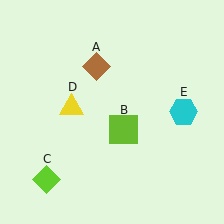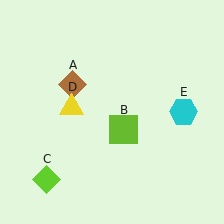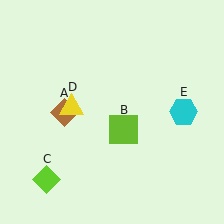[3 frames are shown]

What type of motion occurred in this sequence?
The brown diamond (object A) rotated counterclockwise around the center of the scene.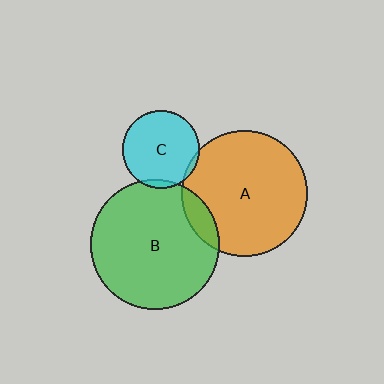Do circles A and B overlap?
Yes.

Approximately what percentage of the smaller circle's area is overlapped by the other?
Approximately 10%.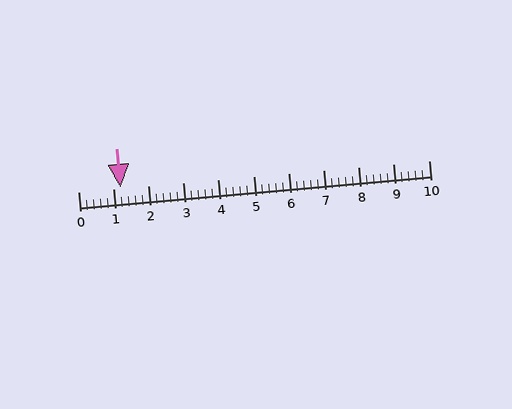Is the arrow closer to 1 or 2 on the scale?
The arrow is closer to 1.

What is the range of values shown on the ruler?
The ruler shows values from 0 to 10.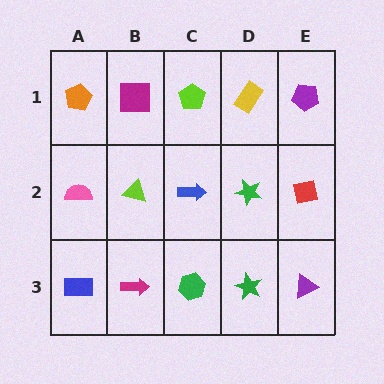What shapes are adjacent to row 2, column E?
A purple pentagon (row 1, column E), a purple triangle (row 3, column E), a green star (row 2, column D).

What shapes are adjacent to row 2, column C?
A lime pentagon (row 1, column C), a green hexagon (row 3, column C), a lime triangle (row 2, column B), a green star (row 2, column D).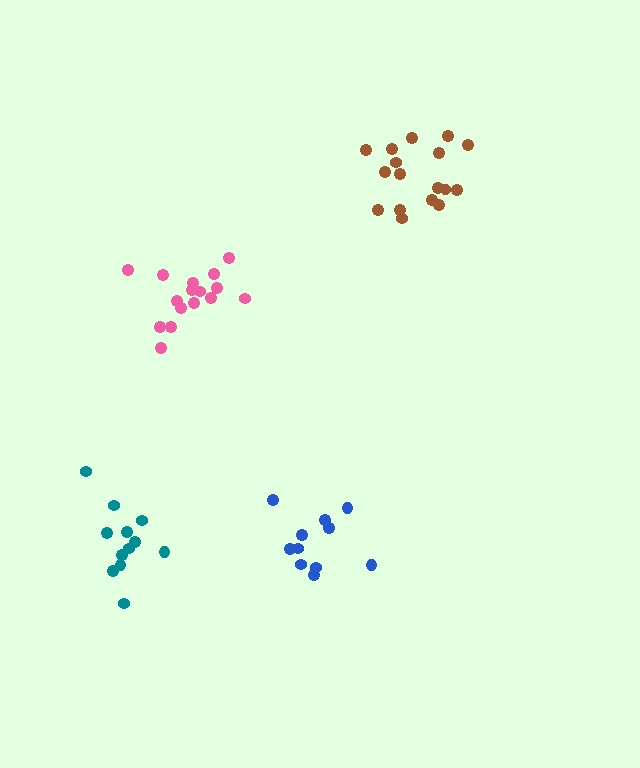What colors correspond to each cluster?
The clusters are colored: pink, brown, blue, teal.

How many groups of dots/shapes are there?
There are 4 groups.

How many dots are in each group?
Group 1: 16 dots, Group 2: 17 dots, Group 3: 11 dots, Group 4: 12 dots (56 total).